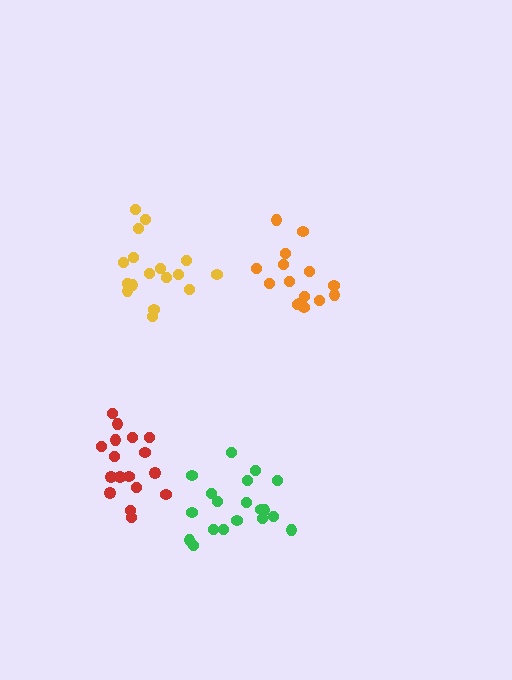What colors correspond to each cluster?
The clusters are colored: red, orange, green, yellow.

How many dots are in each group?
Group 1: 17 dots, Group 2: 15 dots, Group 3: 19 dots, Group 4: 17 dots (68 total).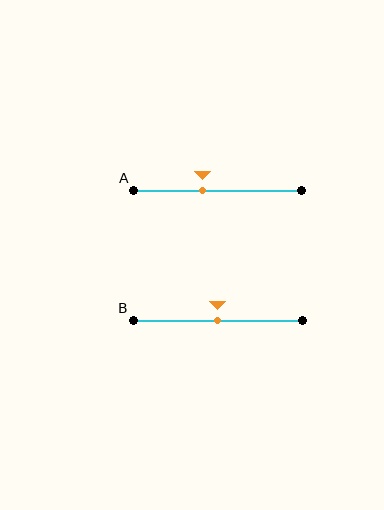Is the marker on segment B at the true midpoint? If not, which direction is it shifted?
Yes, the marker on segment B is at the true midpoint.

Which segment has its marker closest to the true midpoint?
Segment B has its marker closest to the true midpoint.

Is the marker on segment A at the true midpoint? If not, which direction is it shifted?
No, the marker on segment A is shifted to the left by about 9% of the segment length.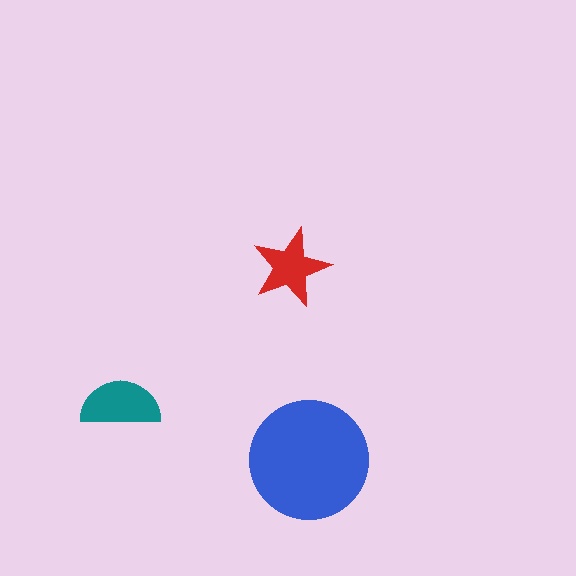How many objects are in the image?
There are 3 objects in the image.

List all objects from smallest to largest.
The red star, the teal semicircle, the blue circle.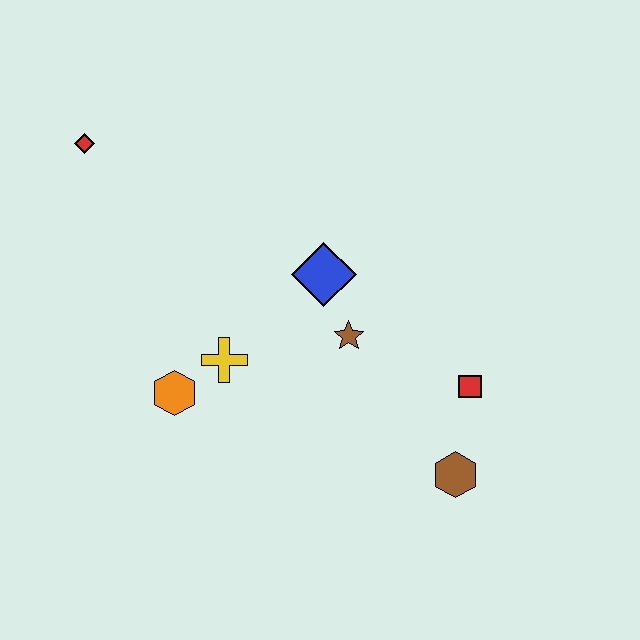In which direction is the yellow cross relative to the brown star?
The yellow cross is to the left of the brown star.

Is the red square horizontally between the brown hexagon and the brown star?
No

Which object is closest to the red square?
The brown hexagon is closest to the red square.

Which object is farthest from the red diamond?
The brown hexagon is farthest from the red diamond.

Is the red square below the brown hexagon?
No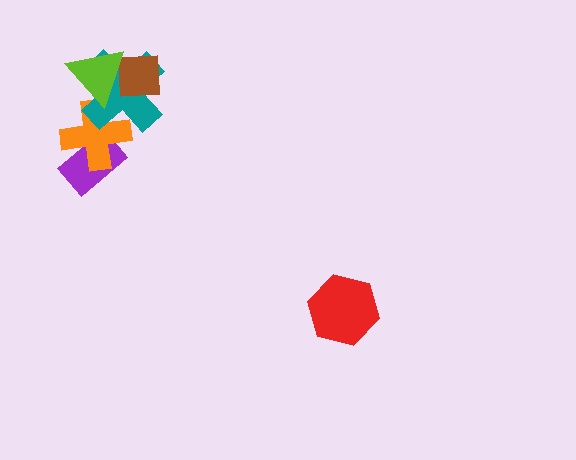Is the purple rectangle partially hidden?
Yes, it is partially covered by another shape.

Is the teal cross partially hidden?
Yes, it is partially covered by another shape.